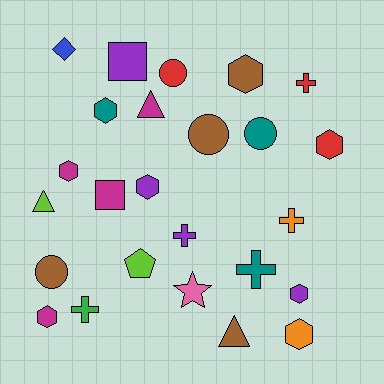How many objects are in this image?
There are 25 objects.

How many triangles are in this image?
There are 3 triangles.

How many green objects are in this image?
There is 1 green object.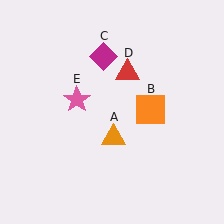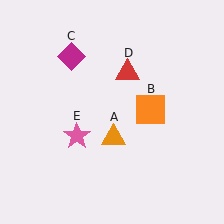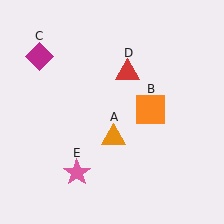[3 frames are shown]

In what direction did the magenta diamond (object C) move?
The magenta diamond (object C) moved left.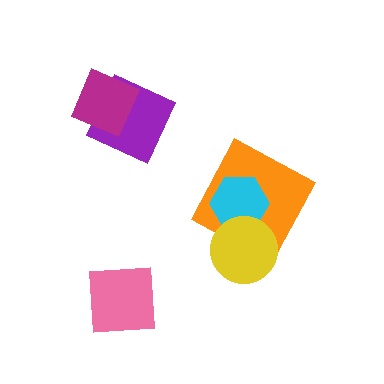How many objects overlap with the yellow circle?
2 objects overlap with the yellow circle.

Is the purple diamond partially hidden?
Yes, it is partially covered by another shape.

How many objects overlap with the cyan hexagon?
2 objects overlap with the cyan hexagon.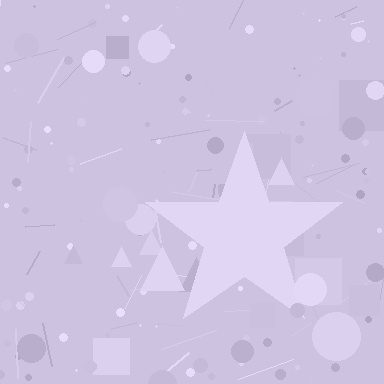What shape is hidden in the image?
A star is hidden in the image.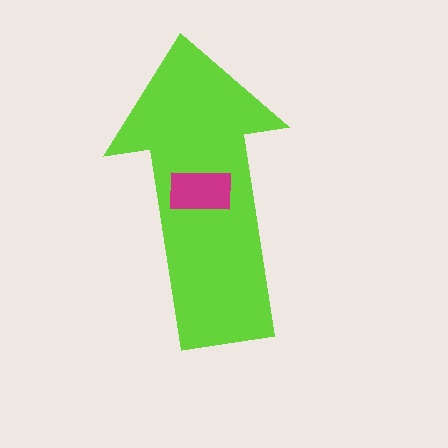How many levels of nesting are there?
2.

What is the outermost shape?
The lime arrow.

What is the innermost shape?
The magenta rectangle.